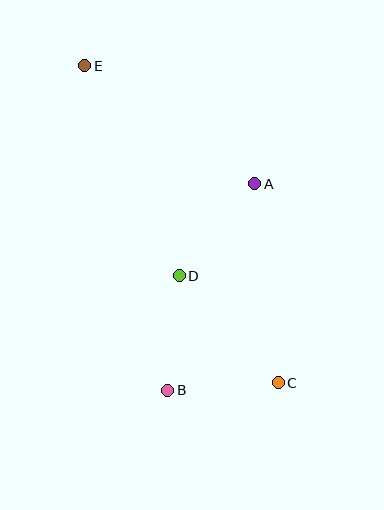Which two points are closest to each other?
Points B and C are closest to each other.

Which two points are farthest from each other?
Points C and E are farthest from each other.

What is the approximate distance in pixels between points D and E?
The distance between D and E is approximately 230 pixels.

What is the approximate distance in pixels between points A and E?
The distance between A and E is approximately 207 pixels.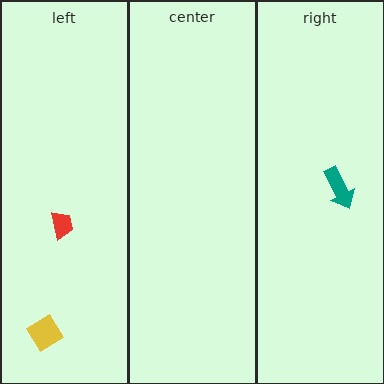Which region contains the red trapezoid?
The left region.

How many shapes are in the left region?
2.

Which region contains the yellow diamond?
The left region.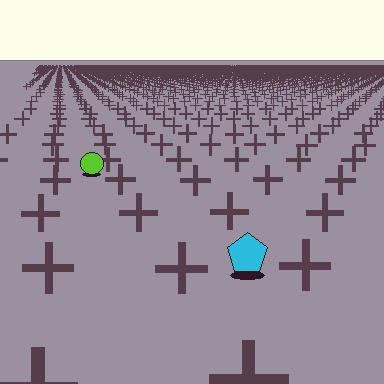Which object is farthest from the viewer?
The lime circle is farthest from the viewer. It appears smaller and the ground texture around it is denser.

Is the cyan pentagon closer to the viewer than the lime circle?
Yes. The cyan pentagon is closer — you can tell from the texture gradient: the ground texture is coarser near it.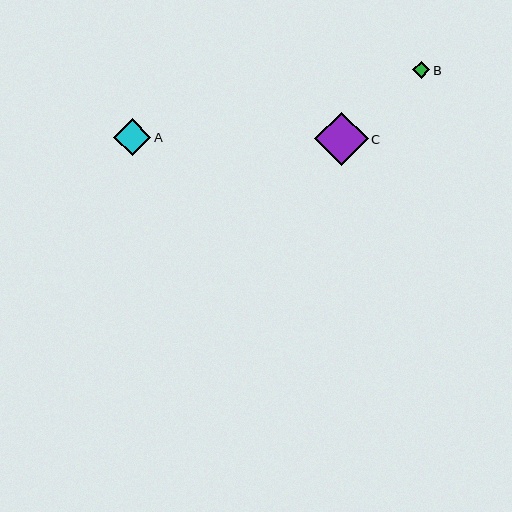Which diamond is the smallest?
Diamond B is the smallest with a size of approximately 18 pixels.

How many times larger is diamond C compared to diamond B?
Diamond C is approximately 3.0 times the size of diamond B.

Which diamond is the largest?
Diamond C is the largest with a size of approximately 54 pixels.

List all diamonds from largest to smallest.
From largest to smallest: C, A, B.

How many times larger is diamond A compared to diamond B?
Diamond A is approximately 2.1 times the size of diamond B.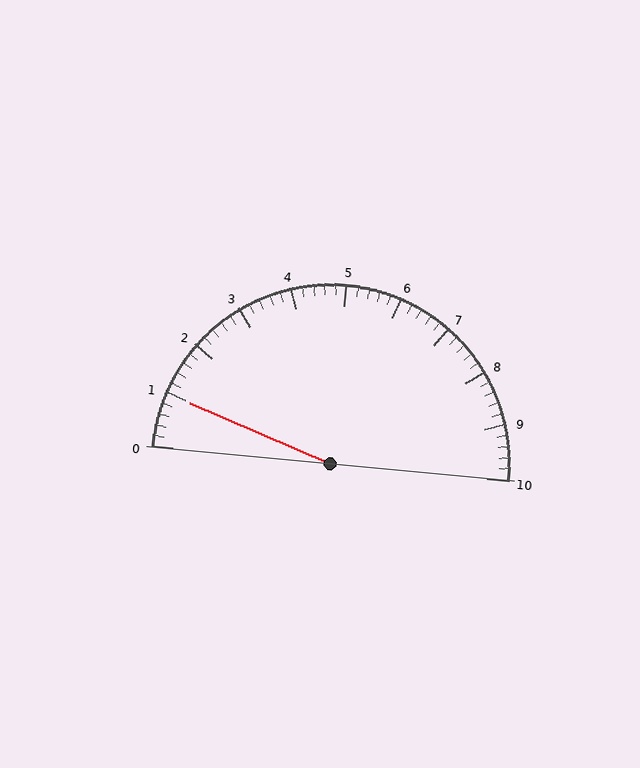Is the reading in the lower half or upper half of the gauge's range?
The reading is in the lower half of the range (0 to 10).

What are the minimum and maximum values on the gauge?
The gauge ranges from 0 to 10.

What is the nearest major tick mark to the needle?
The nearest major tick mark is 1.